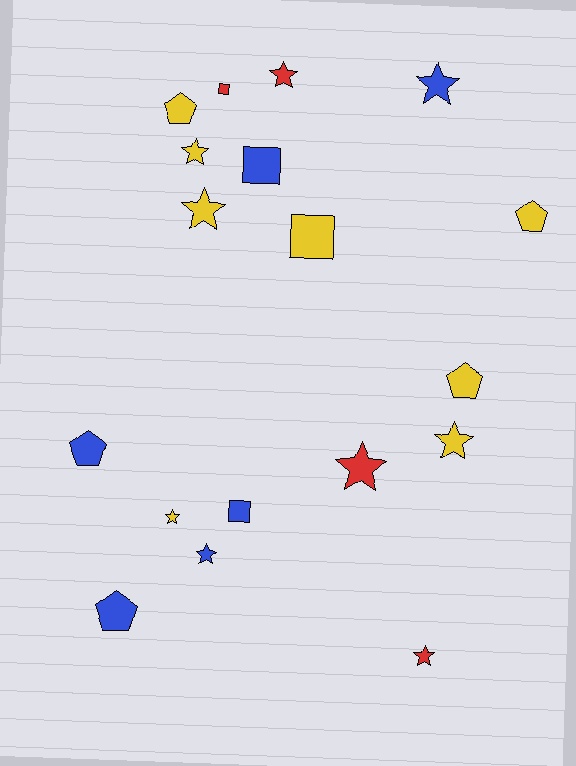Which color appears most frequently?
Yellow, with 8 objects.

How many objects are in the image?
There are 18 objects.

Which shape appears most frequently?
Star, with 9 objects.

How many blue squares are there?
There are 2 blue squares.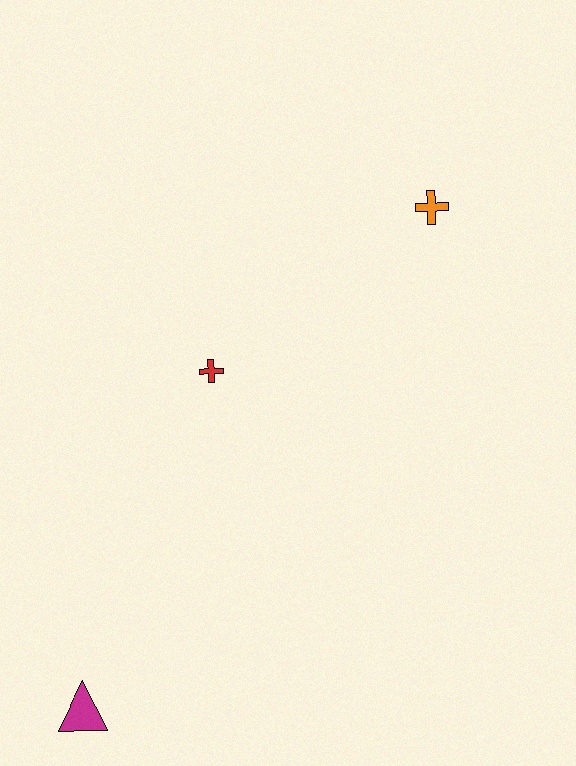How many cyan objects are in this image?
There are no cyan objects.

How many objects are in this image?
There are 3 objects.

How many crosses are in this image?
There are 2 crosses.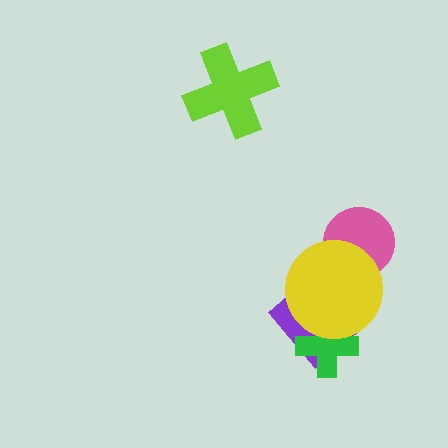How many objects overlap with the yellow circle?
3 objects overlap with the yellow circle.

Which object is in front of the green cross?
The yellow circle is in front of the green cross.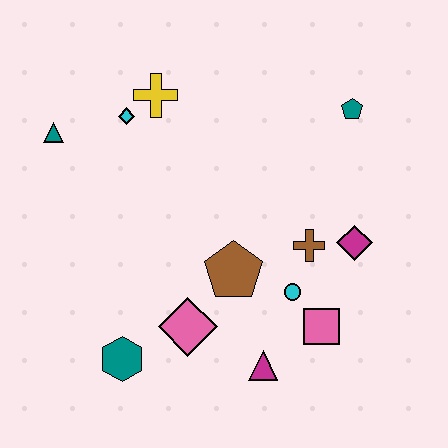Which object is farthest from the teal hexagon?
The teal pentagon is farthest from the teal hexagon.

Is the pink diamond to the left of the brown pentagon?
Yes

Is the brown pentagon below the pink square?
No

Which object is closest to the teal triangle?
The cyan diamond is closest to the teal triangle.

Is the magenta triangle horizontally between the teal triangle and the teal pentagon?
Yes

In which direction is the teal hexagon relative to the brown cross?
The teal hexagon is to the left of the brown cross.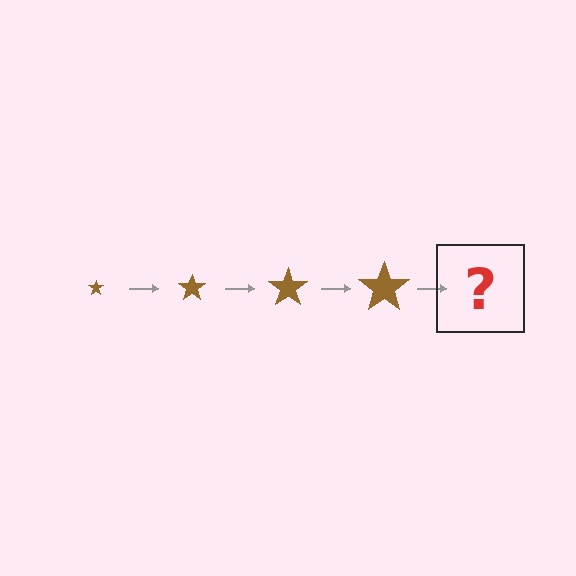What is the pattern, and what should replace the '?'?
The pattern is that the star gets progressively larger each step. The '?' should be a brown star, larger than the previous one.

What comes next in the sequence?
The next element should be a brown star, larger than the previous one.